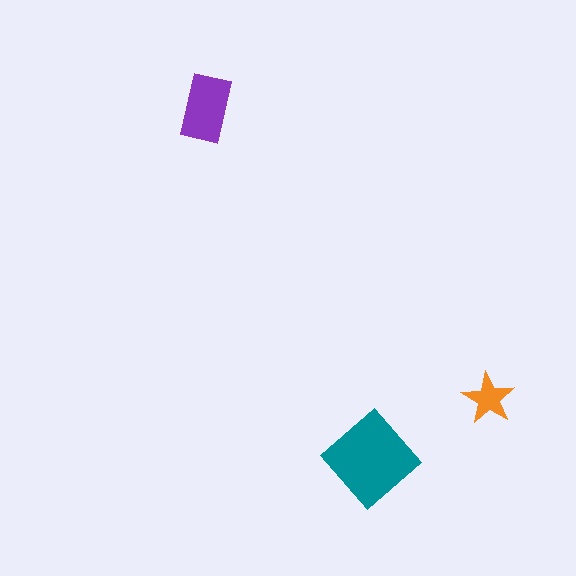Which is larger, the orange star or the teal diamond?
The teal diamond.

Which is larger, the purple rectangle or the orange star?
The purple rectangle.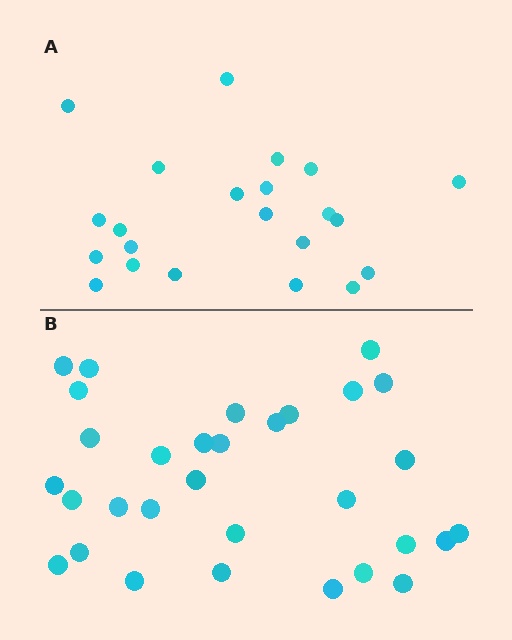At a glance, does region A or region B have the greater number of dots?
Region B (the bottom region) has more dots.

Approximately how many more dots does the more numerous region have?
Region B has roughly 8 or so more dots than region A.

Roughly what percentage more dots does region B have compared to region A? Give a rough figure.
About 40% more.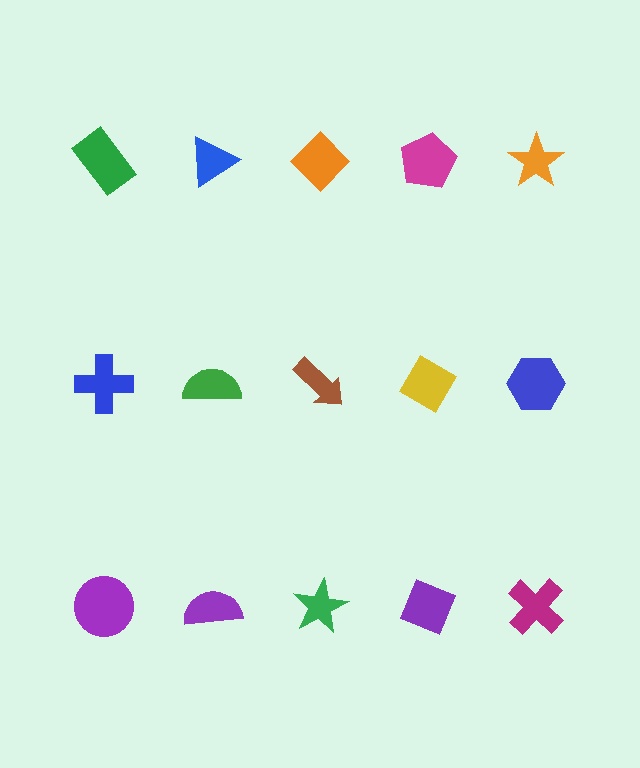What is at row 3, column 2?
A purple semicircle.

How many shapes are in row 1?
5 shapes.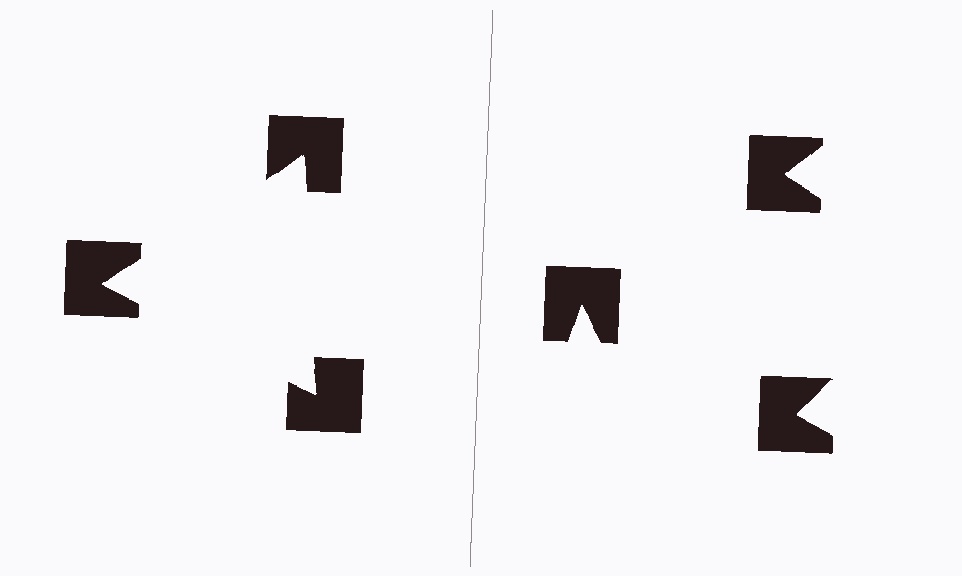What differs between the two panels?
The notched squares are positioned identically on both sides; only the wedge orientations differ. On the left they align to a triangle; on the right they are misaligned.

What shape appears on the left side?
An illusory triangle.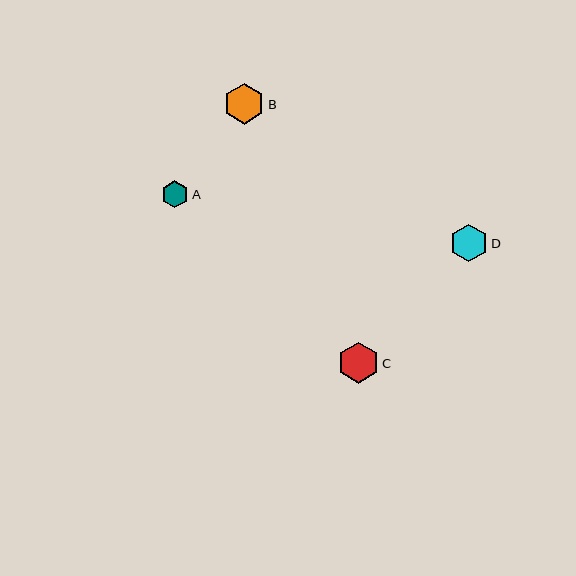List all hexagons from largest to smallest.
From largest to smallest: B, C, D, A.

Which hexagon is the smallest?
Hexagon A is the smallest with a size of approximately 27 pixels.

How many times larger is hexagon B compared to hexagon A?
Hexagon B is approximately 1.5 times the size of hexagon A.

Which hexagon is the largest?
Hexagon B is the largest with a size of approximately 41 pixels.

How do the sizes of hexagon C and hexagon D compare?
Hexagon C and hexagon D are approximately the same size.